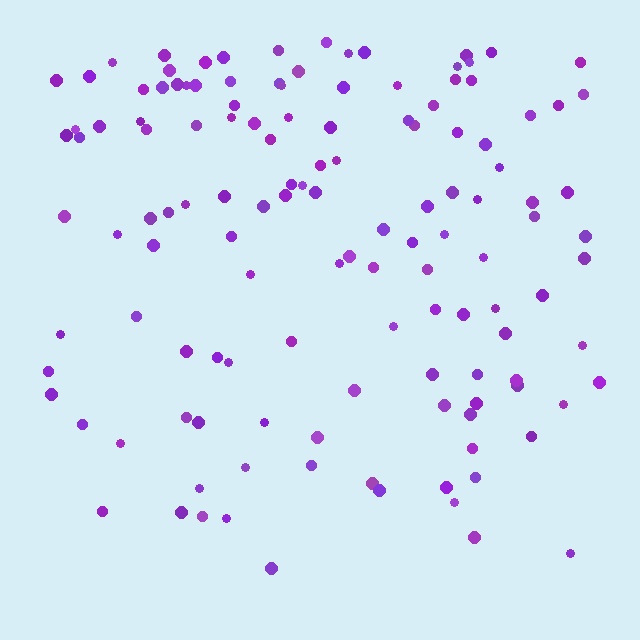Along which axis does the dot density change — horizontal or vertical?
Vertical.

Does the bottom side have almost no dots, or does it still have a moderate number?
Still a moderate number, just noticeably fewer than the top.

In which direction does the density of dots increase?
From bottom to top, with the top side densest.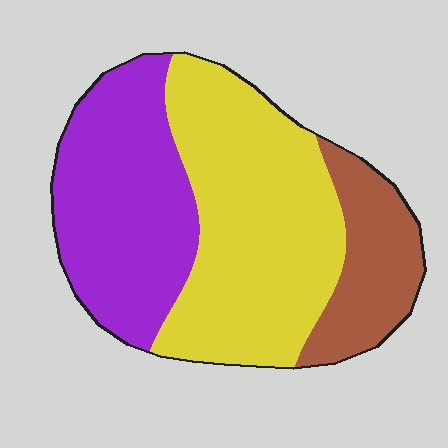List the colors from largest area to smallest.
From largest to smallest: yellow, purple, brown.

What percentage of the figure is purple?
Purple covers roughly 35% of the figure.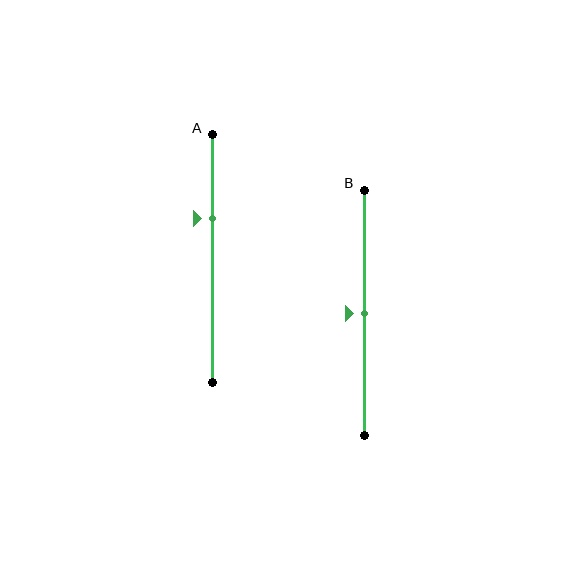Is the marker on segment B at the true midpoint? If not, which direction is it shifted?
Yes, the marker on segment B is at the true midpoint.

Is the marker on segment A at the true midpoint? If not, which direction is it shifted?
No, the marker on segment A is shifted upward by about 16% of the segment length.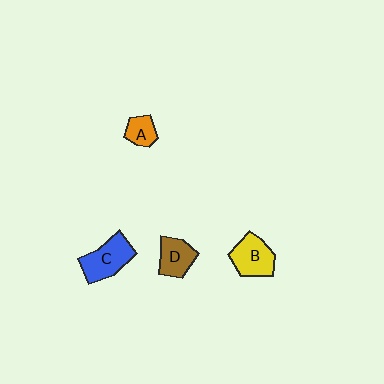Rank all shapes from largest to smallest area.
From largest to smallest: C (blue), B (yellow), D (brown), A (orange).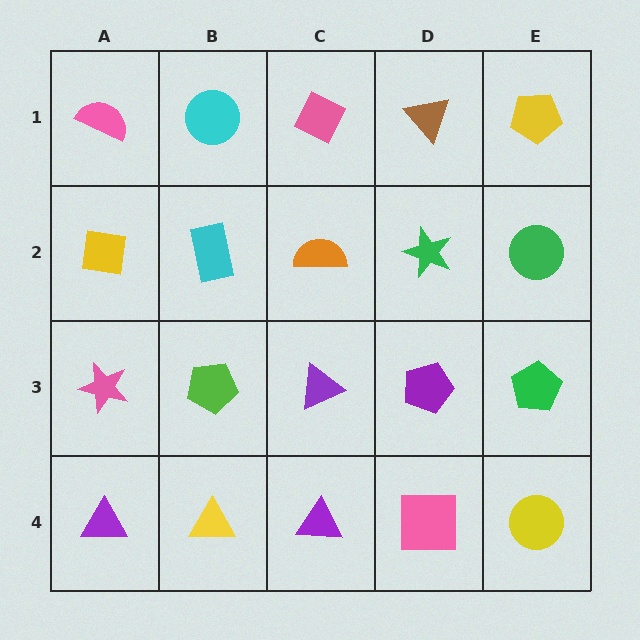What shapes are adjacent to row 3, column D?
A green star (row 2, column D), a pink square (row 4, column D), a purple triangle (row 3, column C), a green pentagon (row 3, column E).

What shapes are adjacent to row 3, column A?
A yellow square (row 2, column A), a purple triangle (row 4, column A), a lime pentagon (row 3, column B).